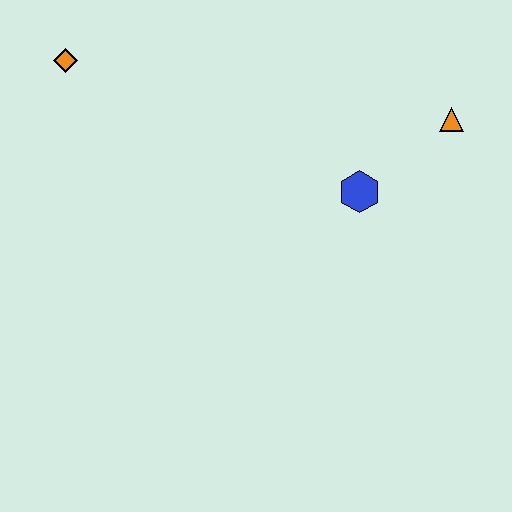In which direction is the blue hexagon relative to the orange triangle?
The blue hexagon is to the left of the orange triangle.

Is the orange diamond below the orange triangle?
No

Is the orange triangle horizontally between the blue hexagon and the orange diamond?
No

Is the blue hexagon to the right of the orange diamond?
Yes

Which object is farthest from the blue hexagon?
The orange diamond is farthest from the blue hexagon.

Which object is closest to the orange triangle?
The blue hexagon is closest to the orange triangle.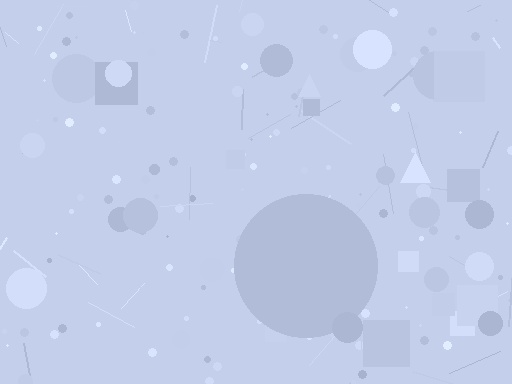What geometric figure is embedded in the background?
A circle is embedded in the background.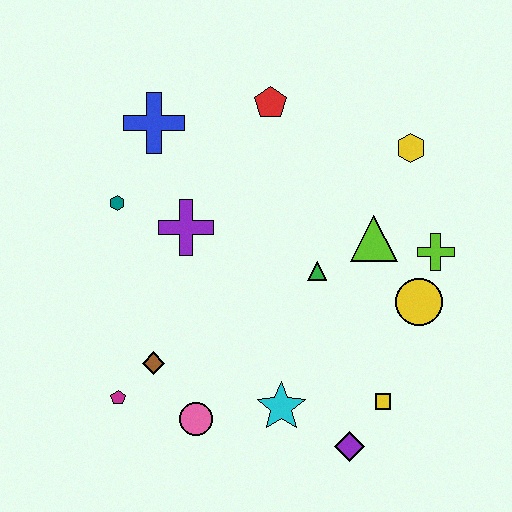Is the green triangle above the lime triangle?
No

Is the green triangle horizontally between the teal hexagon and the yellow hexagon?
Yes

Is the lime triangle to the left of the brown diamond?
No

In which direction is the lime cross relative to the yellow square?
The lime cross is above the yellow square.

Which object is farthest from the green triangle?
The magenta pentagon is farthest from the green triangle.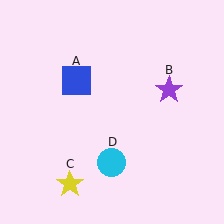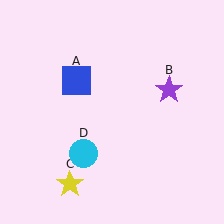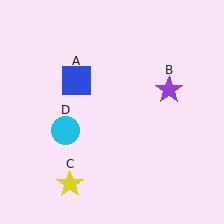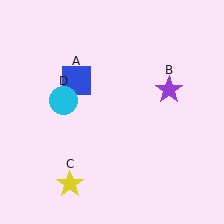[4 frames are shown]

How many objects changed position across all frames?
1 object changed position: cyan circle (object D).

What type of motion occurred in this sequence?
The cyan circle (object D) rotated clockwise around the center of the scene.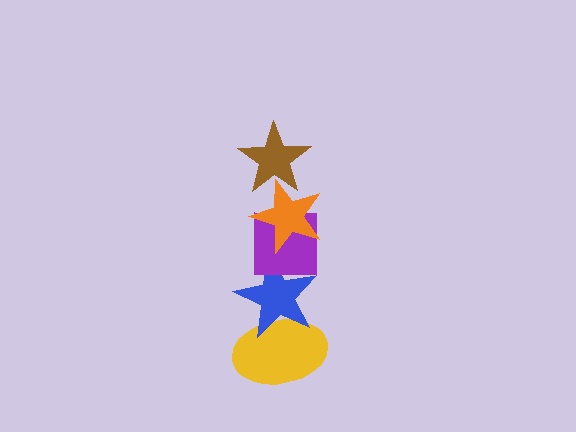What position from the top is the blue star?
The blue star is 4th from the top.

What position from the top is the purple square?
The purple square is 3rd from the top.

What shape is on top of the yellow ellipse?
The blue star is on top of the yellow ellipse.